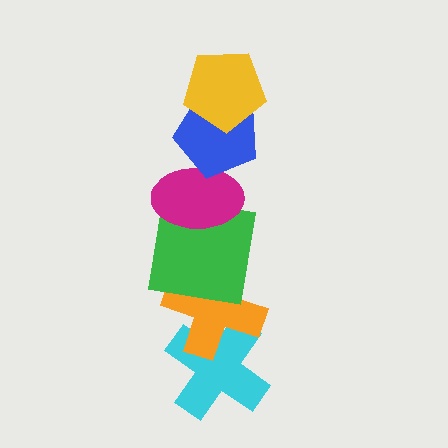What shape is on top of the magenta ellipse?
The blue pentagon is on top of the magenta ellipse.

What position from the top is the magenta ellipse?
The magenta ellipse is 3rd from the top.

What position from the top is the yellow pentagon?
The yellow pentagon is 1st from the top.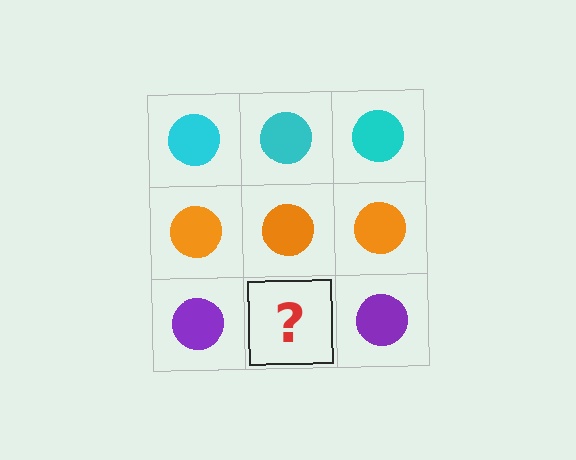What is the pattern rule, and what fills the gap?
The rule is that each row has a consistent color. The gap should be filled with a purple circle.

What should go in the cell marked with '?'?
The missing cell should contain a purple circle.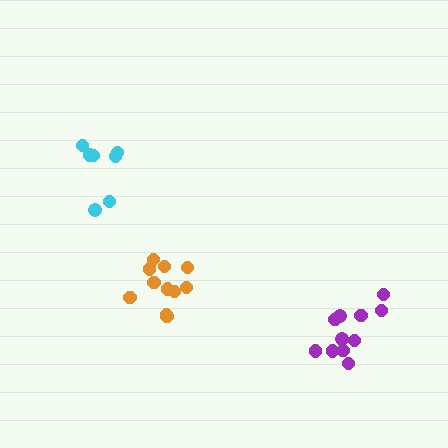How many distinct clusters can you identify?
There are 3 distinct clusters.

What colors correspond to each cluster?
The clusters are colored: orange, cyan, purple.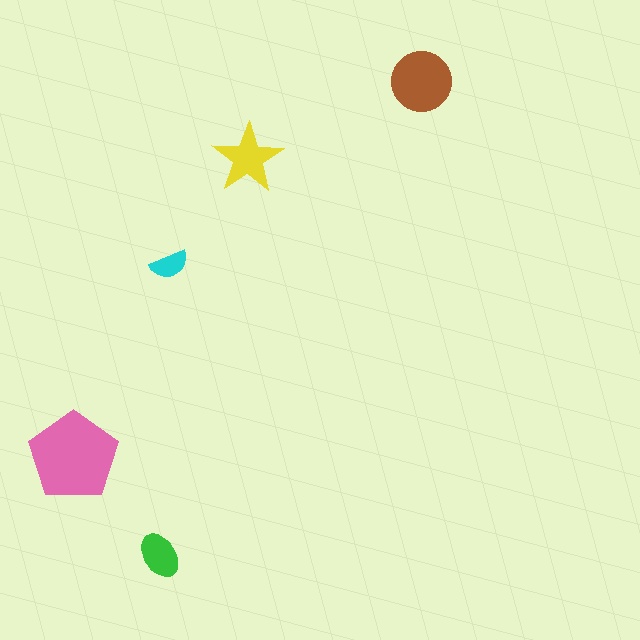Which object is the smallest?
The cyan semicircle.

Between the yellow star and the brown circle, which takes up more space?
The brown circle.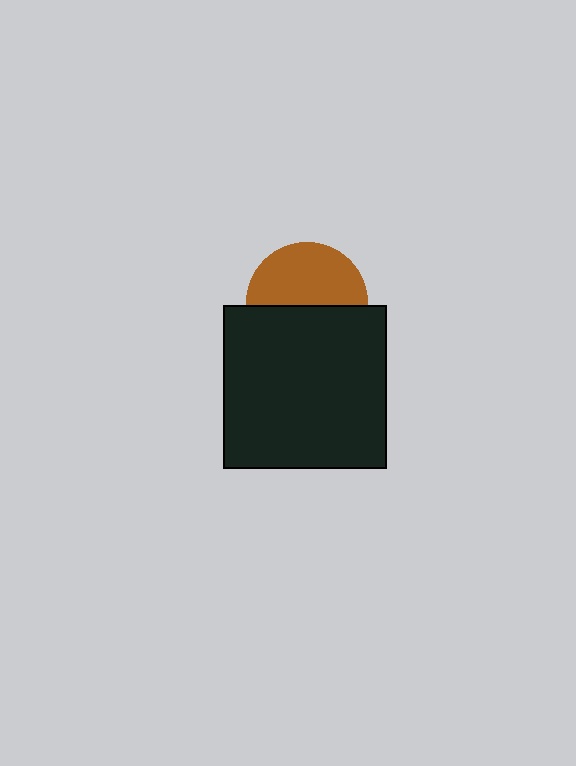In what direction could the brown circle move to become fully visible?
The brown circle could move up. That would shift it out from behind the black square entirely.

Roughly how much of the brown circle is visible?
About half of it is visible (roughly 53%).